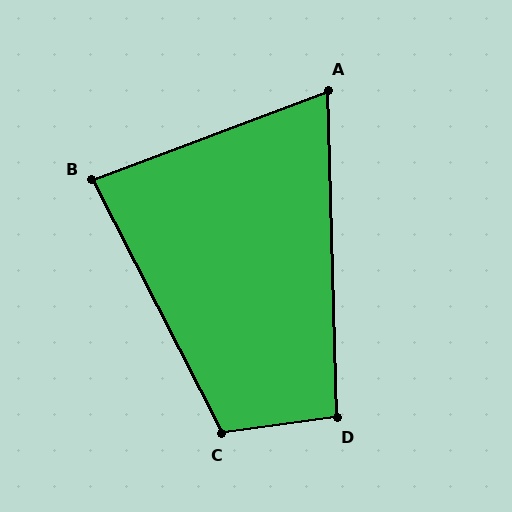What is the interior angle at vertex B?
Approximately 84 degrees (acute).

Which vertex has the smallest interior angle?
A, at approximately 71 degrees.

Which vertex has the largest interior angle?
C, at approximately 109 degrees.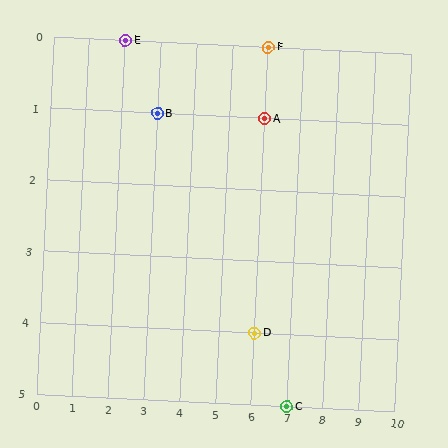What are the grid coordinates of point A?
Point A is at grid coordinates (6, 1).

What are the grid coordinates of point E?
Point E is at grid coordinates (2, 0).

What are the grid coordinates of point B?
Point B is at grid coordinates (3, 1).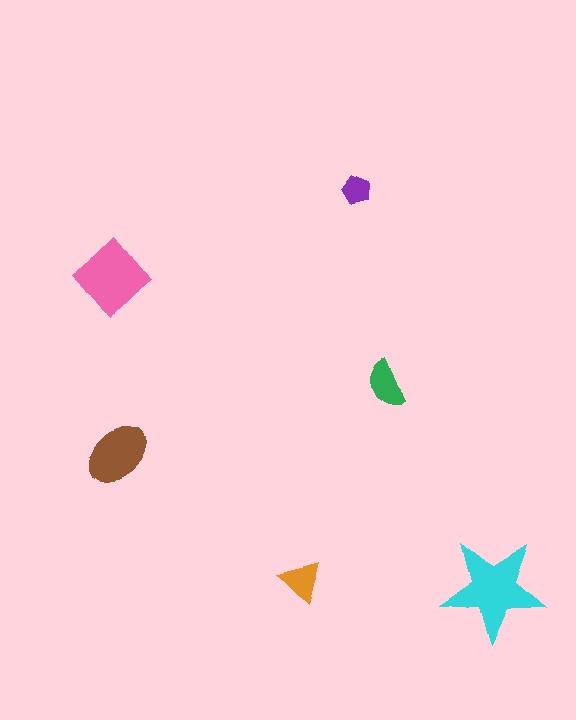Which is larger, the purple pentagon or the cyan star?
The cyan star.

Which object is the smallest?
The purple pentagon.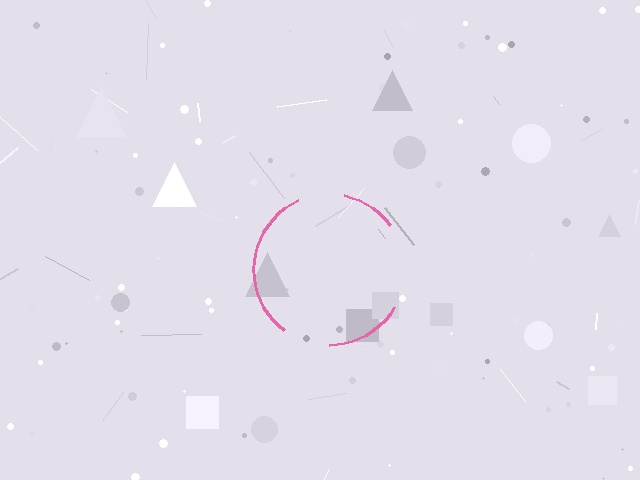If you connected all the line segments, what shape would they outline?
They would outline a circle.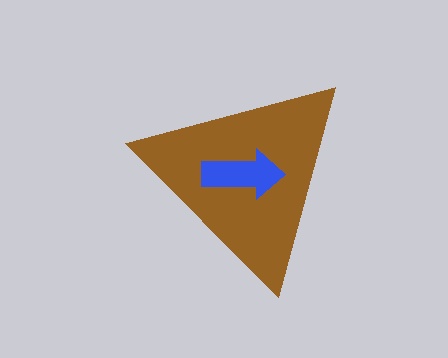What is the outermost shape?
The brown triangle.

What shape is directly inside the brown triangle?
The blue arrow.